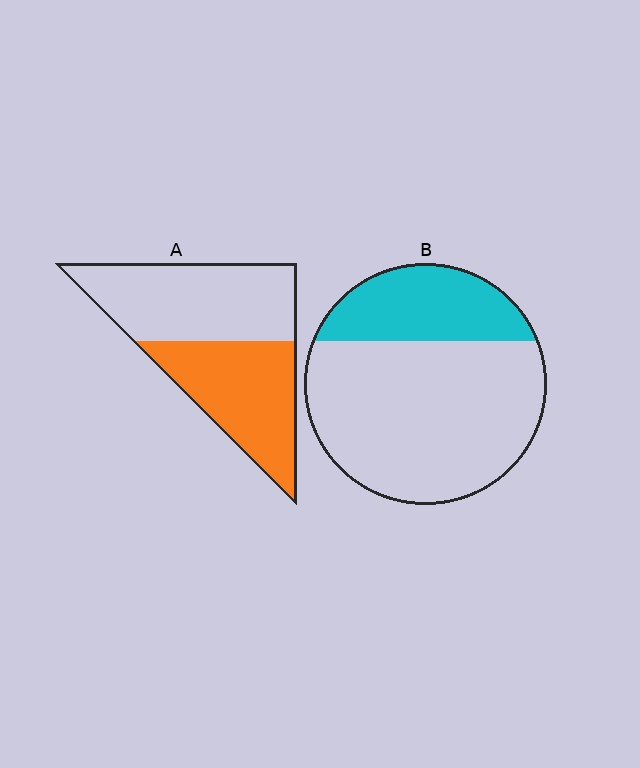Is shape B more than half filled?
No.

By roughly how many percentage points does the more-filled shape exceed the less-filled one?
By roughly 20 percentage points (A over B).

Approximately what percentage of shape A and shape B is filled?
A is approximately 45% and B is approximately 30%.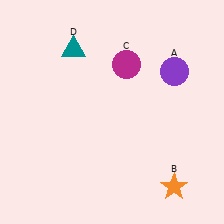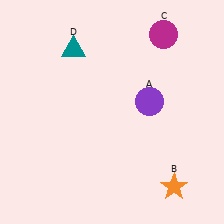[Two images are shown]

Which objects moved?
The objects that moved are: the purple circle (A), the magenta circle (C).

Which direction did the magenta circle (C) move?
The magenta circle (C) moved right.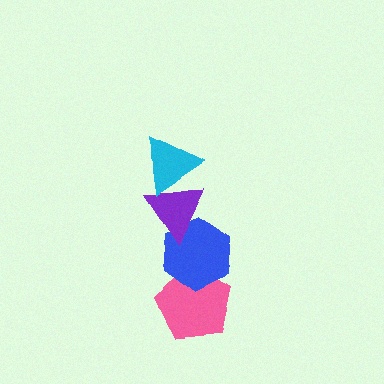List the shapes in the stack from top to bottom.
From top to bottom: the cyan triangle, the purple triangle, the blue hexagon, the pink pentagon.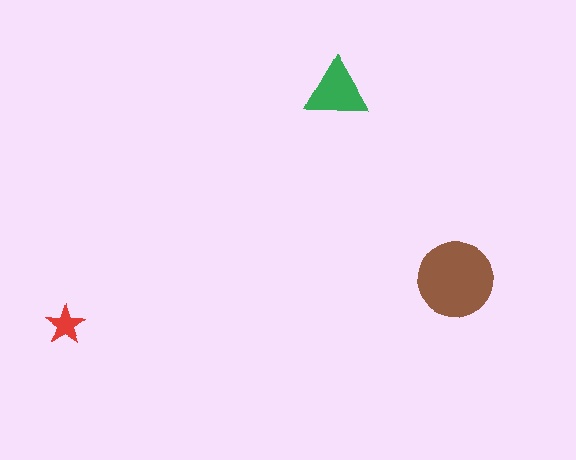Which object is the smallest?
The red star.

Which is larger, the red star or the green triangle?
The green triangle.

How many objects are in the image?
There are 3 objects in the image.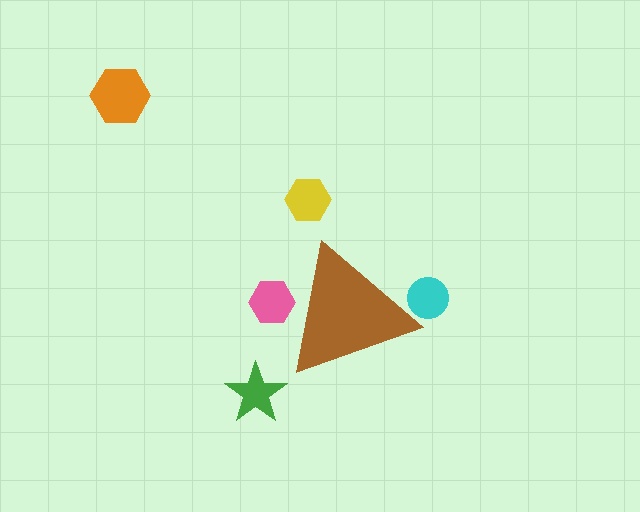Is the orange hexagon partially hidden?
No, the orange hexagon is fully visible.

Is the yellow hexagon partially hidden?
No, the yellow hexagon is fully visible.